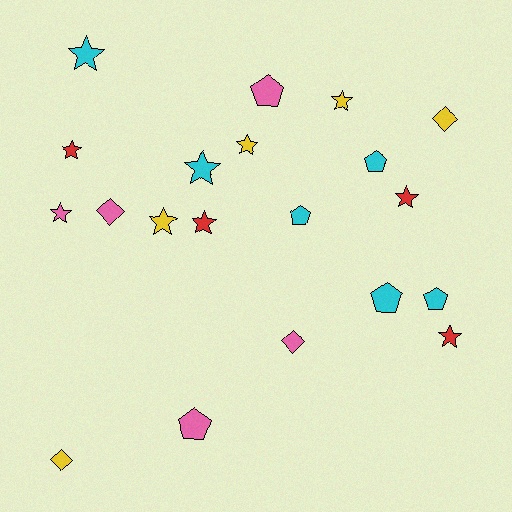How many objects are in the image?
There are 20 objects.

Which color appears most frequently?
Cyan, with 6 objects.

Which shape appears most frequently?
Star, with 10 objects.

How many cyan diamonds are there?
There are no cyan diamonds.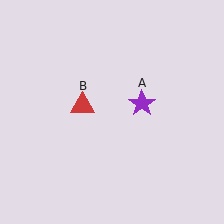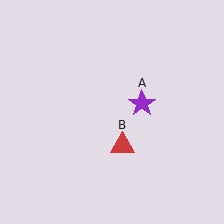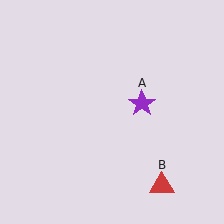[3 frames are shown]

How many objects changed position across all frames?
1 object changed position: red triangle (object B).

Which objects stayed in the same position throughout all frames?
Purple star (object A) remained stationary.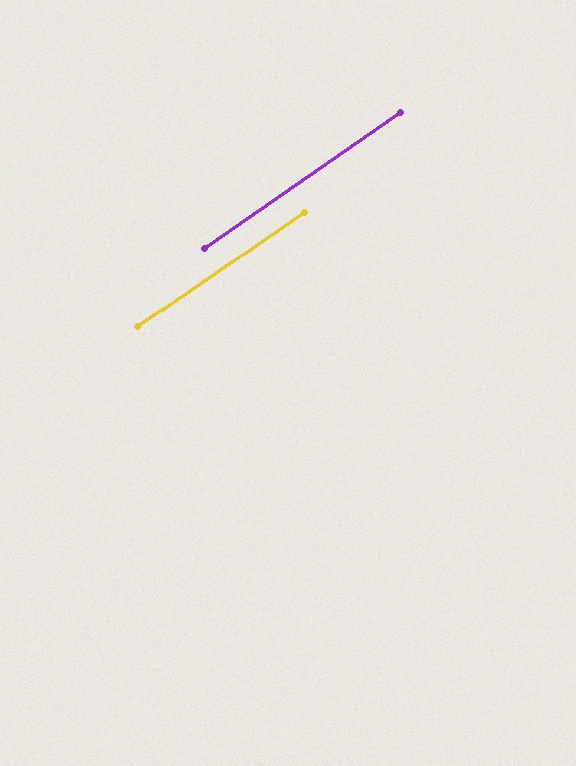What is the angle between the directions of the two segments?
Approximately 0 degrees.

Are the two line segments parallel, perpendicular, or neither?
Parallel — their directions differ by only 0.4°.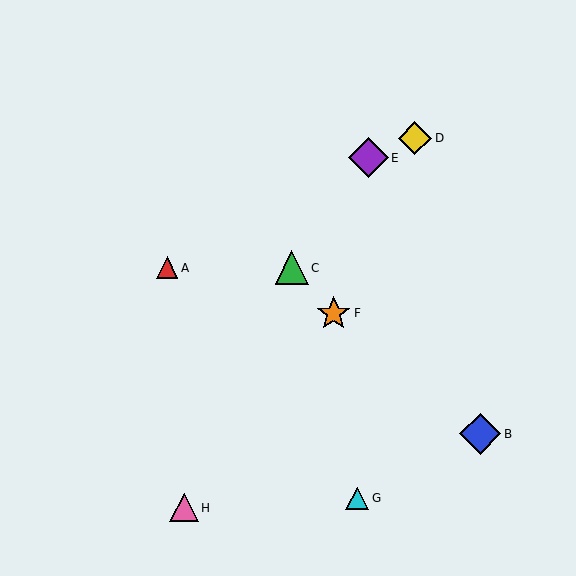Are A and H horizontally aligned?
No, A is at y≈268 and H is at y≈508.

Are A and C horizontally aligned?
Yes, both are at y≈268.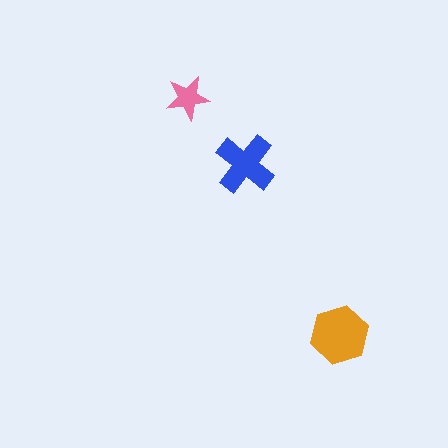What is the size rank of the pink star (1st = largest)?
3rd.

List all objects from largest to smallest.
The orange hexagon, the blue cross, the pink star.